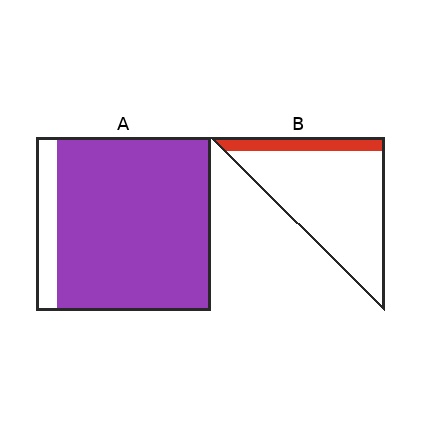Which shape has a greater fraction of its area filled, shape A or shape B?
Shape A.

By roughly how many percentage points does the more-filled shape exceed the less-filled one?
By roughly 75 percentage points (A over B).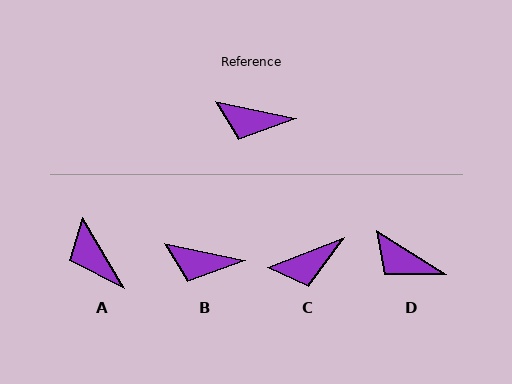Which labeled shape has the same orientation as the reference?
B.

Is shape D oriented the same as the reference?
No, it is off by about 21 degrees.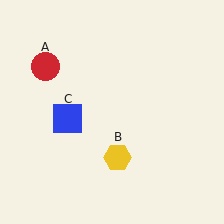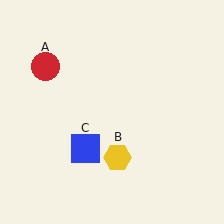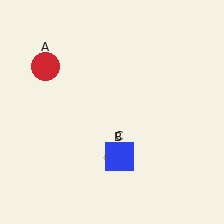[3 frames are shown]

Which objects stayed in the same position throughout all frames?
Red circle (object A) and yellow hexagon (object B) remained stationary.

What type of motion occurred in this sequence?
The blue square (object C) rotated counterclockwise around the center of the scene.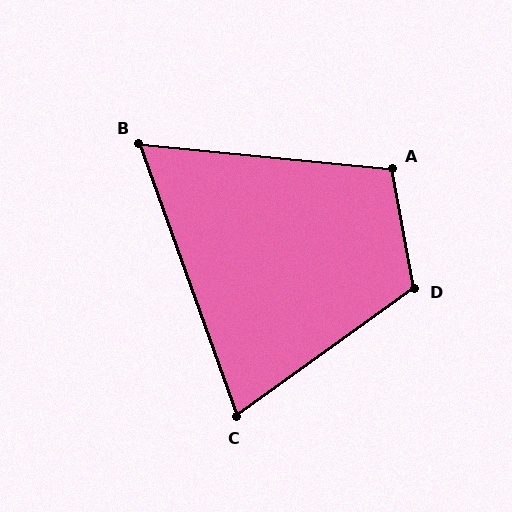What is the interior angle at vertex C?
Approximately 74 degrees (acute).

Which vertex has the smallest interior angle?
B, at approximately 65 degrees.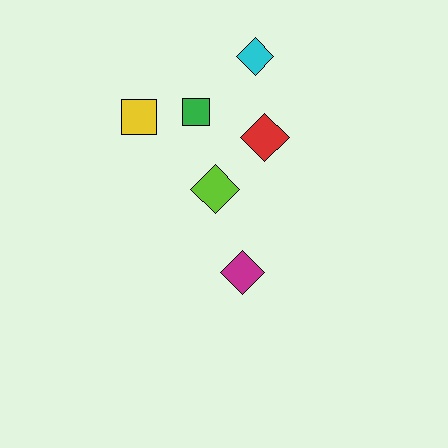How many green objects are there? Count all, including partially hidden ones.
There is 1 green object.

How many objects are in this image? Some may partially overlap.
There are 6 objects.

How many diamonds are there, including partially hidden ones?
There are 4 diamonds.